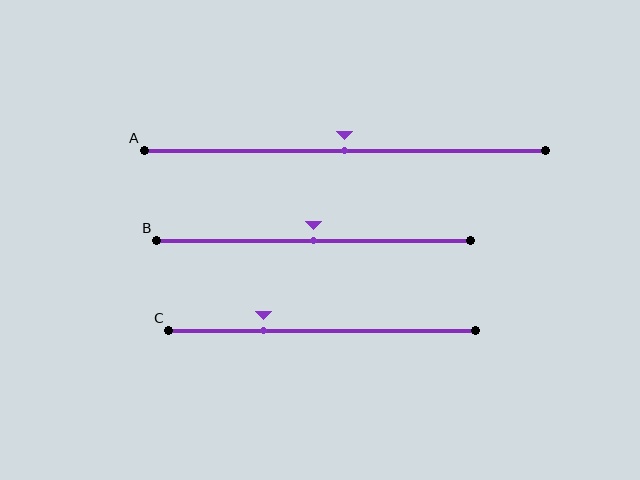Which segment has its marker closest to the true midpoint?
Segment A has its marker closest to the true midpoint.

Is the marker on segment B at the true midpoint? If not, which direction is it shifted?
Yes, the marker on segment B is at the true midpoint.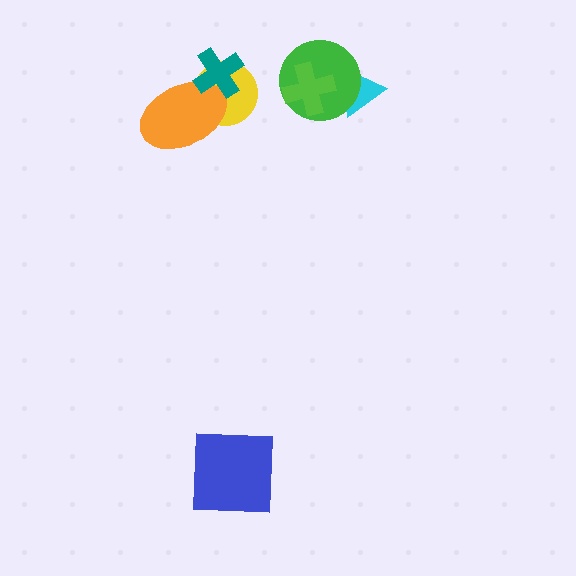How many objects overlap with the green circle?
2 objects overlap with the green circle.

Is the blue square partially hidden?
No, no other shape covers it.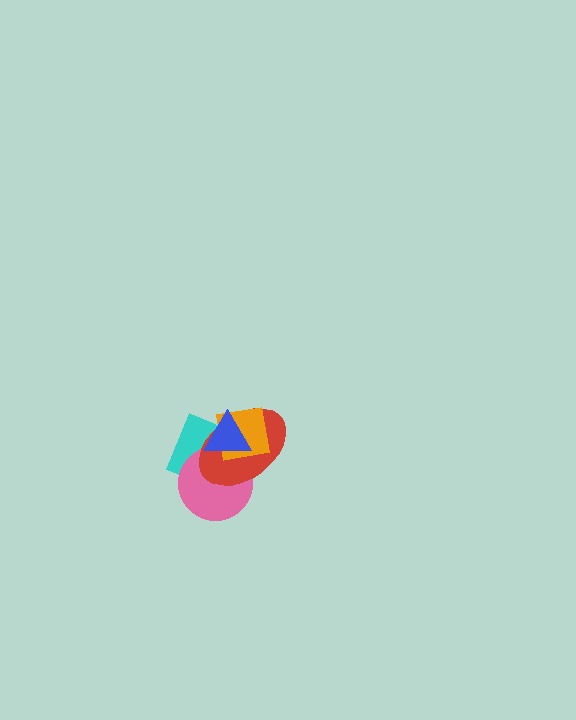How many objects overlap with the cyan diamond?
4 objects overlap with the cyan diamond.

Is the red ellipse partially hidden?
Yes, it is partially covered by another shape.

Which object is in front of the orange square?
The blue triangle is in front of the orange square.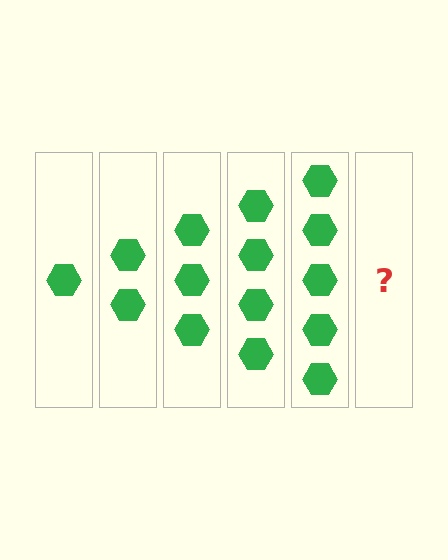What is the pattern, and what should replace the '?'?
The pattern is that each step adds one more hexagon. The '?' should be 6 hexagons.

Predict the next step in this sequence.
The next step is 6 hexagons.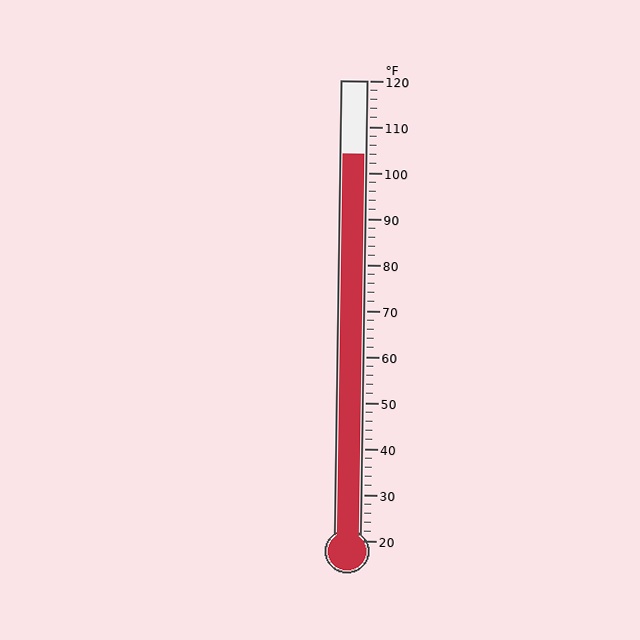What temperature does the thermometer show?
The thermometer shows approximately 104°F.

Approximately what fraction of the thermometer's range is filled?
The thermometer is filled to approximately 85% of its range.